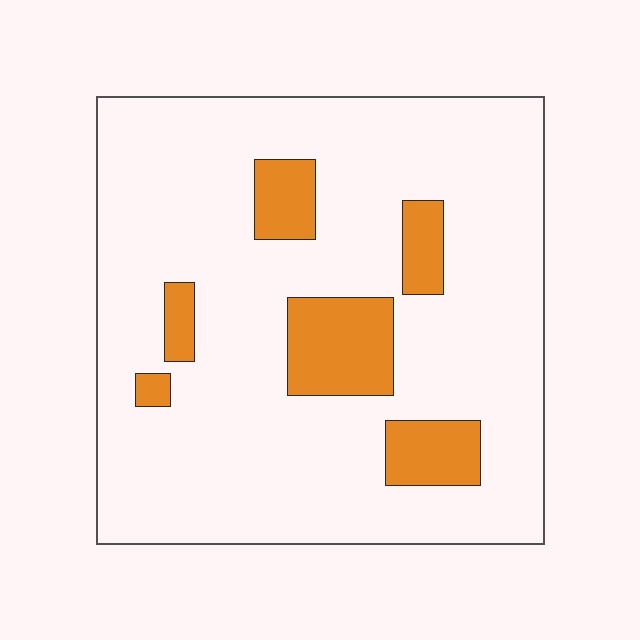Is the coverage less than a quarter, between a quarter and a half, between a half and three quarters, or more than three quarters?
Less than a quarter.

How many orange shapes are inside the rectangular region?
6.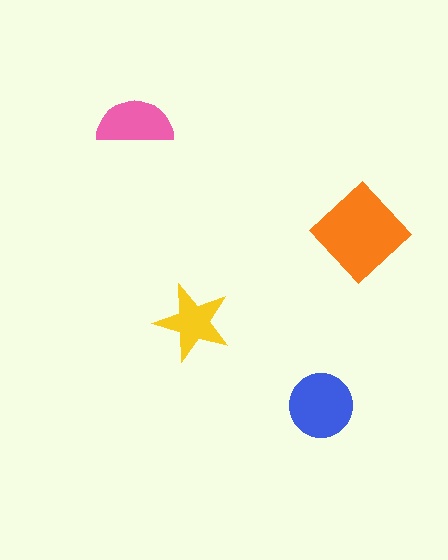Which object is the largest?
The orange diamond.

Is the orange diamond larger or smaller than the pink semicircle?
Larger.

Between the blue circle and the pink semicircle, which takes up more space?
The blue circle.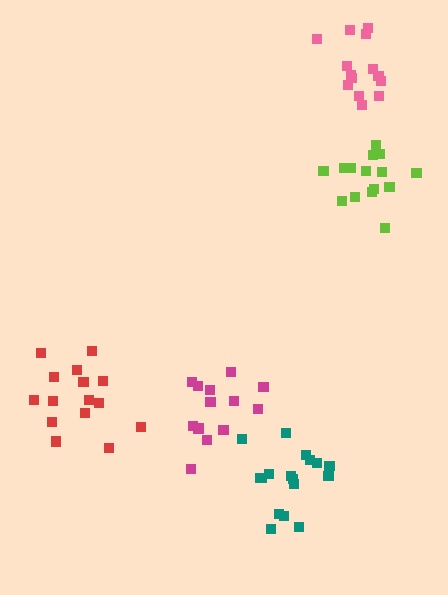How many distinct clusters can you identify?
There are 5 distinct clusters.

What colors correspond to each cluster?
The clusters are colored: pink, lime, magenta, red, teal.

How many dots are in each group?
Group 1: 14 dots, Group 2: 15 dots, Group 3: 14 dots, Group 4: 15 dots, Group 5: 17 dots (75 total).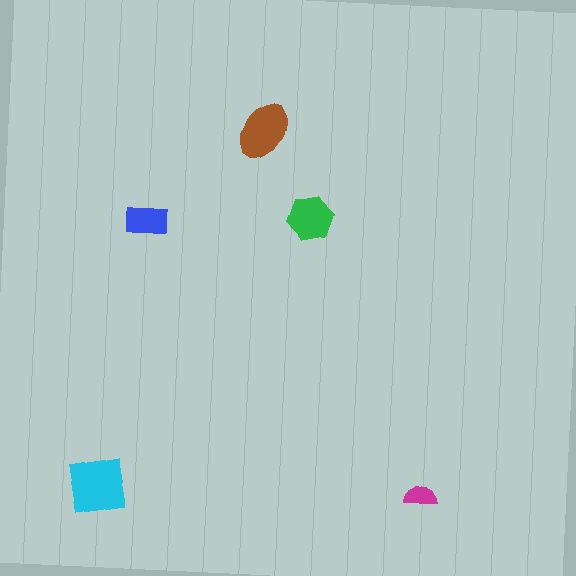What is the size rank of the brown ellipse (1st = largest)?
2nd.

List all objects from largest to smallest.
The cyan square, the brown ellipse, the green hexagon, the blue rectangle, the magenta semicircle.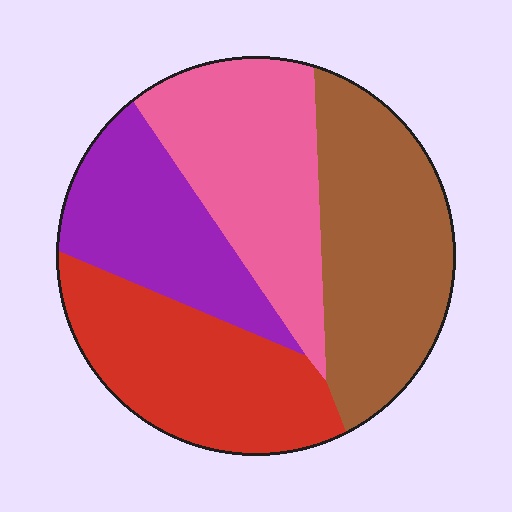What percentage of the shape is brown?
Brown covers about 30% of the shape.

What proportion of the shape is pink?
Pink takes up about one quarter (1/4) of the shape.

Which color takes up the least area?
Purple, at roughly 20%.